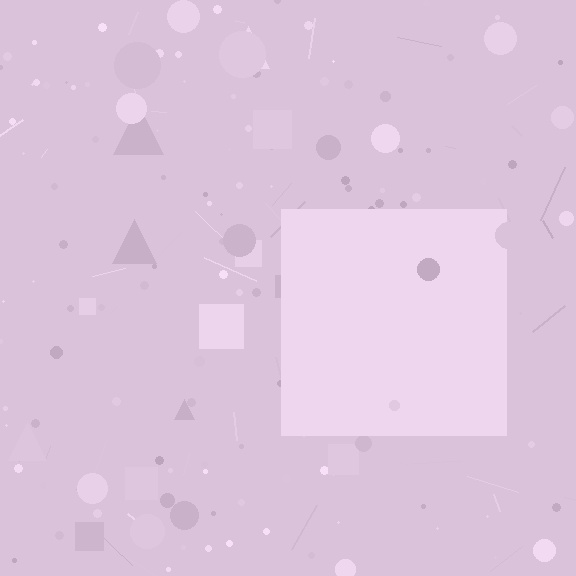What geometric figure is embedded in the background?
A square is embedded in the background.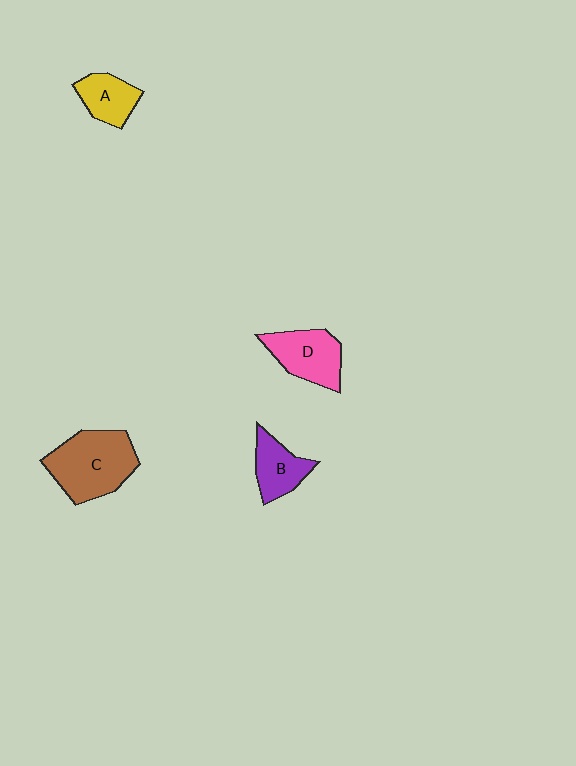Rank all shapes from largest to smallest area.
From largest to smallest: C (brown), D (pink), B (purple), A (yellow).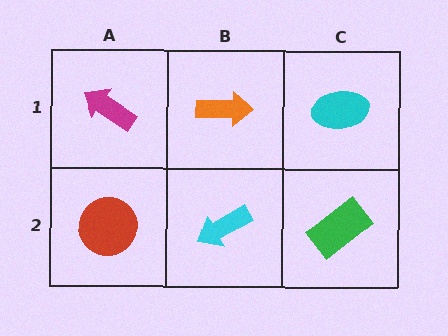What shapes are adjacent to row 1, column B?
A cyan arrow (row 2, column B), a magenta arrow (row 1, column A), a cyan ellipse (row 1, column C).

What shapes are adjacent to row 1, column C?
A green rectangle (row 2, column C), an orange arrow (row 1, column B).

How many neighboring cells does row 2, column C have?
2.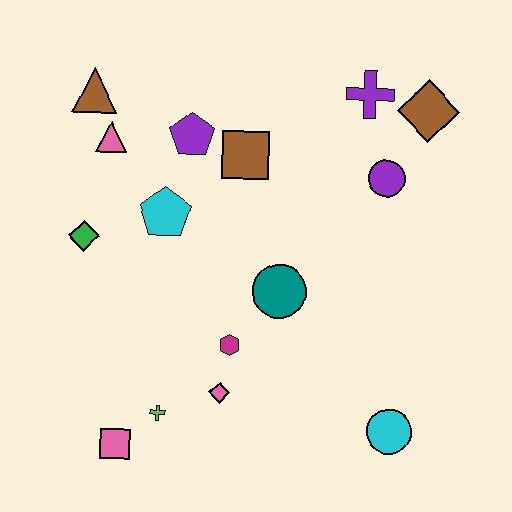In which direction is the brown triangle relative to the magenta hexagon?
The brown triangle is above the magenta hexagon.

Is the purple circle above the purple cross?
No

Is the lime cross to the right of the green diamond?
Yes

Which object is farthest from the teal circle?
The brown triangle is farthest from the teal circle.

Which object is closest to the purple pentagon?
The brown square is closest to the purple pentagon.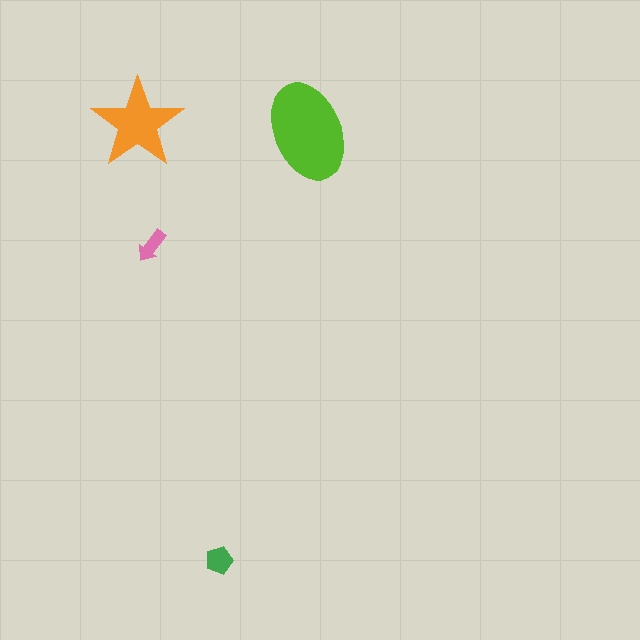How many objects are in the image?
There are 4 objects in the image.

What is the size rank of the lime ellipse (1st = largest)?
1st.